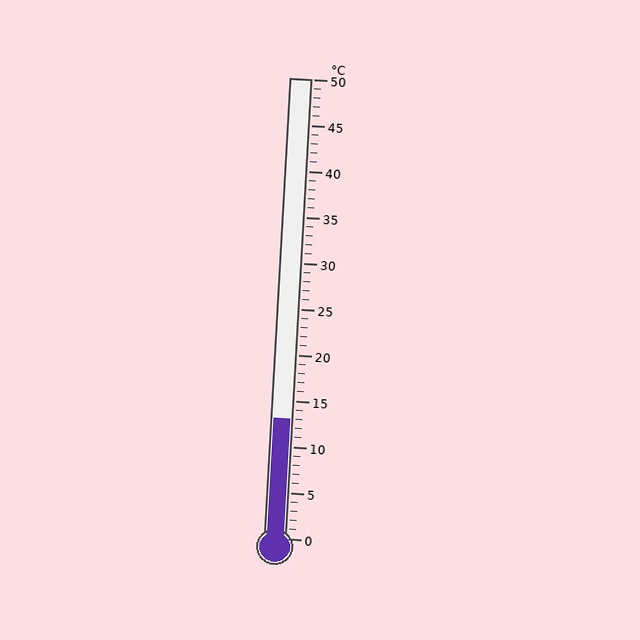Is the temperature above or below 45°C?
The temperature is below 45°C.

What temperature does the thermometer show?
The thermometer shows approximately 13°C.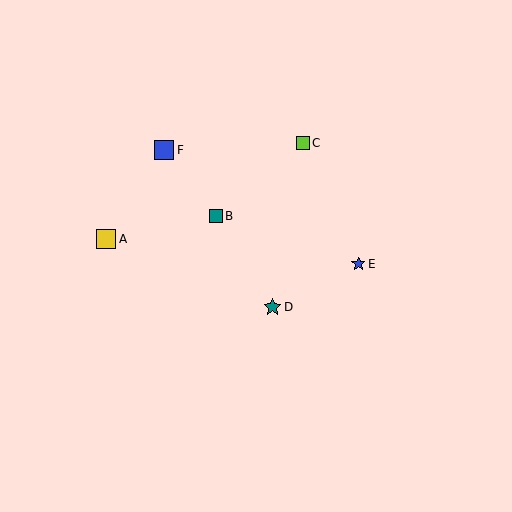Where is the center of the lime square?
The center of the lime square is at (303, 143).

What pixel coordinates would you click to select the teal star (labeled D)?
Click at (273, 307) to select the teal star D.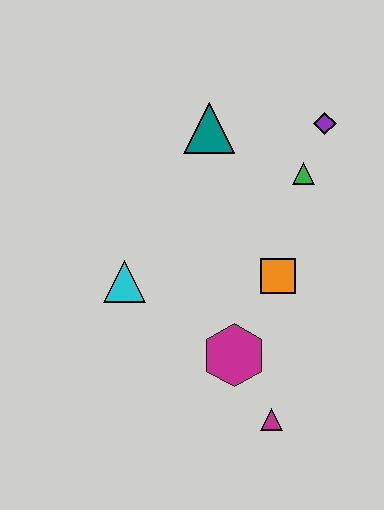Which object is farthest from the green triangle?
The magenta triangle is farthest from the green triangle.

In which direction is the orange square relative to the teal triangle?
The orange square is below the teal triangle.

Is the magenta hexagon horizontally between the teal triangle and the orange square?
Yes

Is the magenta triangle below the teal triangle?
Yes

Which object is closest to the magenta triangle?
The magenta hexagon is closest to the magenta triangle.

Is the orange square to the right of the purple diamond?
No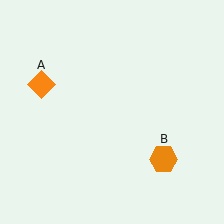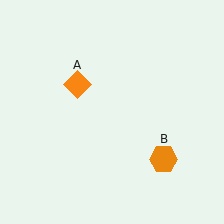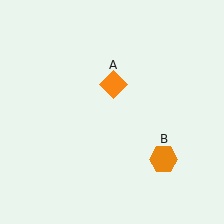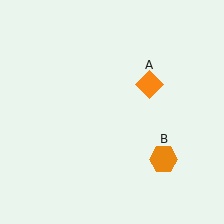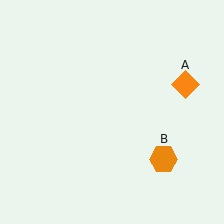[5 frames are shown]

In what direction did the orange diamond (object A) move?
The orange diamond (object A) moved right.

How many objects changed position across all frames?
1 object changed position: orange diamond (object A).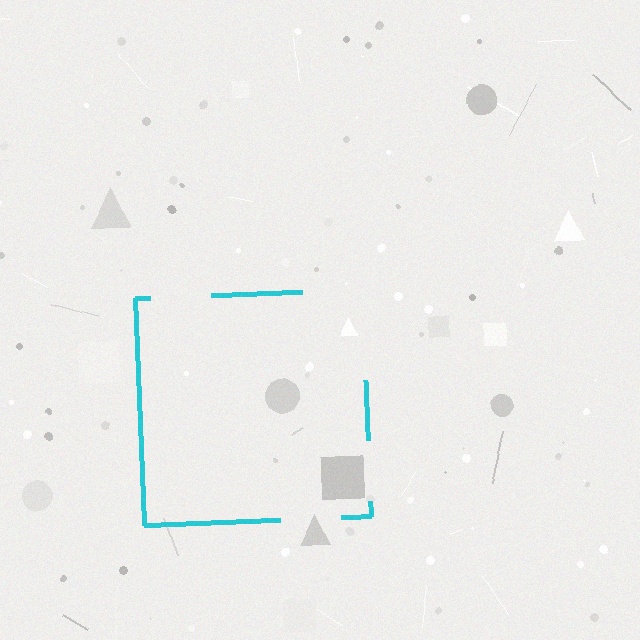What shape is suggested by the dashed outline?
The dashed outline suggests a square.